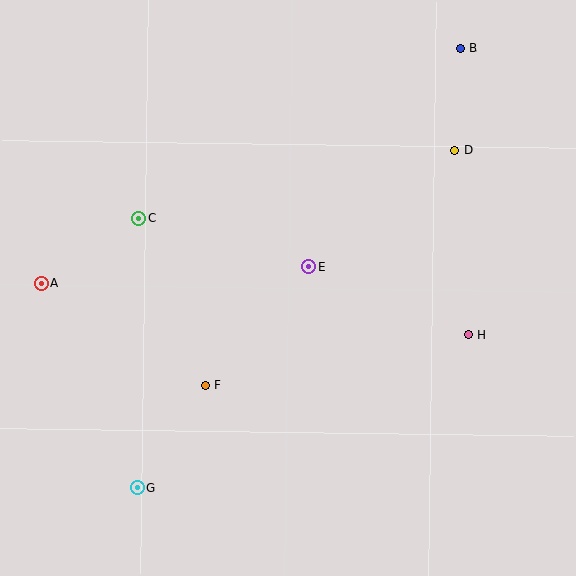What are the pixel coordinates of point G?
Point G is at (138, 488).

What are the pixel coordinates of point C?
Point C is at (139, 218).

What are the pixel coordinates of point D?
Point D is at (455, 151).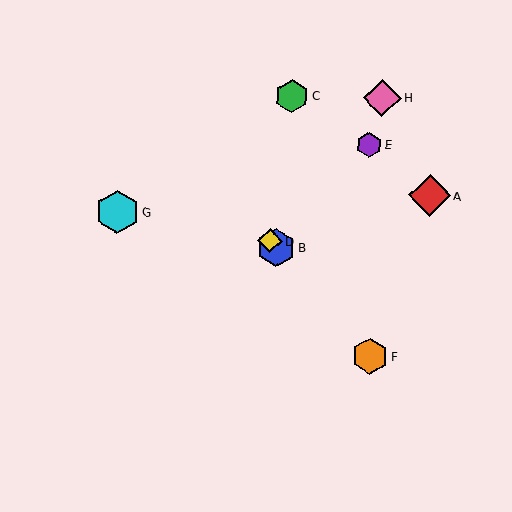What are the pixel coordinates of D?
Object D is at (270, 241).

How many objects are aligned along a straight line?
3 objects (B, D, F) are aligned along a straight line.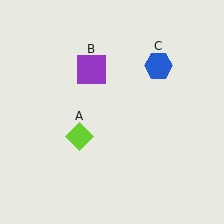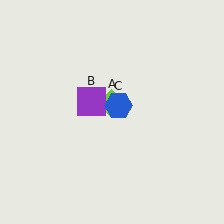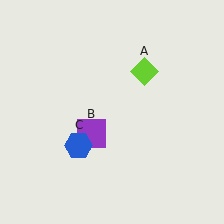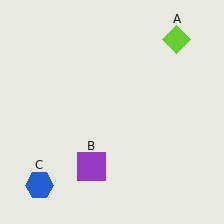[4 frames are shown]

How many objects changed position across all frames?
3 objects changed position: lime diamond (object A), purple square (object B), blue hexagon (object C).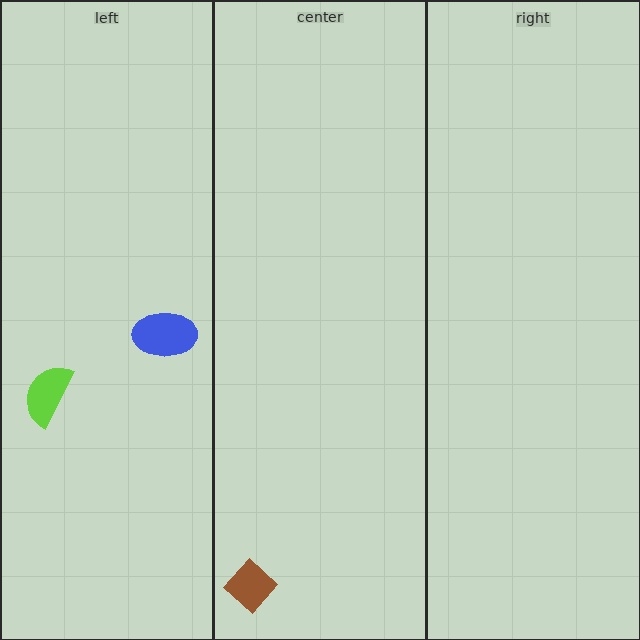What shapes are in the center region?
The brown diamond.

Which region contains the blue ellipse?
The left region.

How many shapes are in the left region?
2.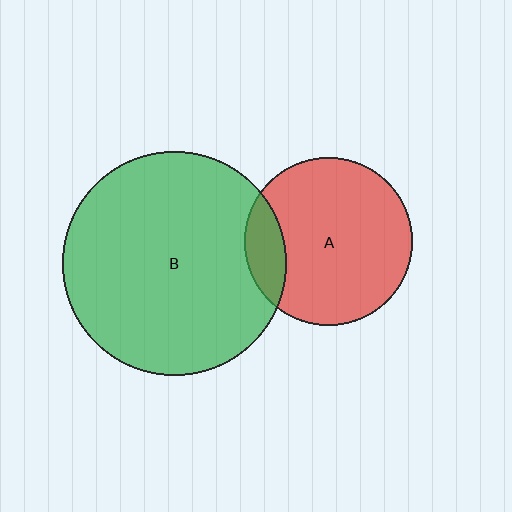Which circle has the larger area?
Circle B (green).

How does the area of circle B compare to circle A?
Approximately 1.8 times.